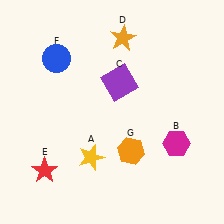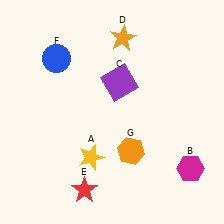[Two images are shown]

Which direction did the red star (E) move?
The red star (E) moved right.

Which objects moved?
The objects that moved are: the magenta hexagon (B), the red star (E).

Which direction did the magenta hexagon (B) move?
The magenta hexagon (B) moved down.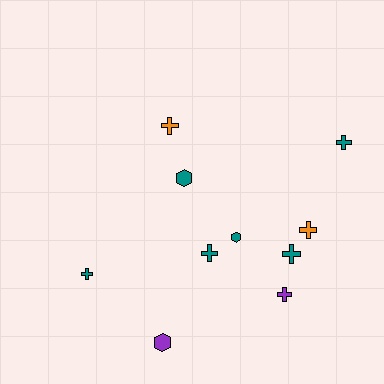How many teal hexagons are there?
There are 2 teal hexagons.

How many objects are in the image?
There are 10 objects.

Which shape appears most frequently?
Cross, with 7 objects.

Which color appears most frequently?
Teal, with 6 objects.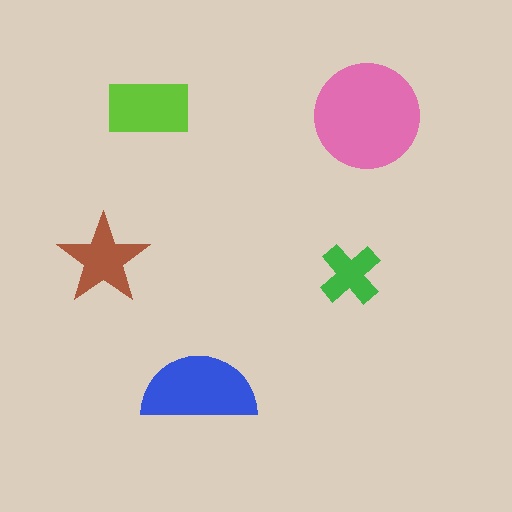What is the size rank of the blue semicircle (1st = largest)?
2nd.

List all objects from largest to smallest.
The pink circle, the blue semicircle, the lime rectangle, the brown star, the green cross.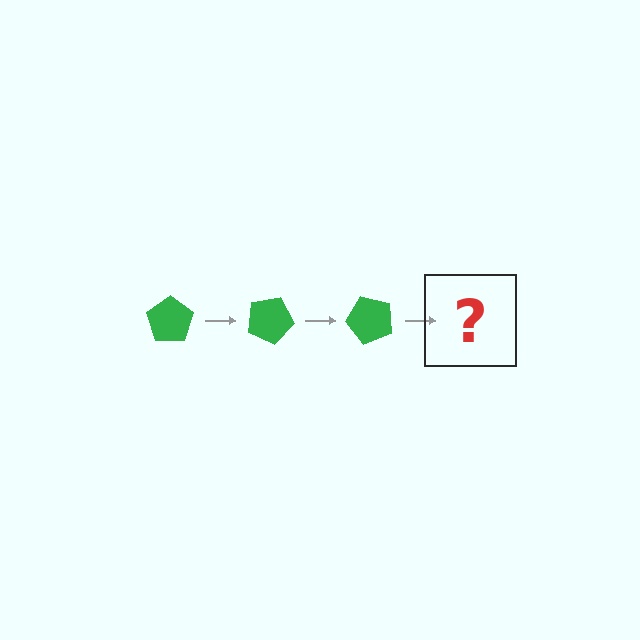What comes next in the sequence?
The next element should be a green pentagon rotated 75 degrees.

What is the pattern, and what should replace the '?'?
The pattern is that the pentagon rotates 25 degrees each step. The '?' should be a green pentagon rotated 75 degrees.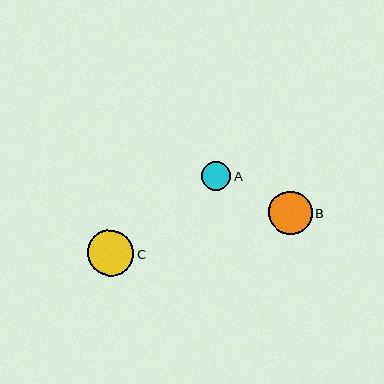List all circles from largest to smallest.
From largest to smallest: C, B, A.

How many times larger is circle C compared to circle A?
Circle C is approximately 1.6 times the size of circle A.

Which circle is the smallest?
Circle A is the smallest with a size of approximately 29 pixels.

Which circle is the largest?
Circle C is the largest with a size of approximately 46 pixels.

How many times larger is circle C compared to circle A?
Circle C is approximately 1.6 times the size of circle A.